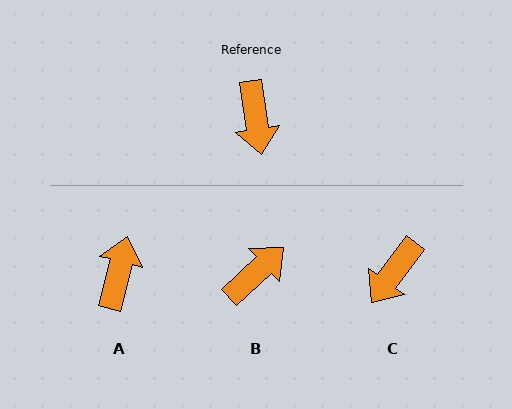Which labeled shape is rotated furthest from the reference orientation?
A, about 158 degrees away.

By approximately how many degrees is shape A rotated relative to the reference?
Approximately 158 degrees counter-clockwise.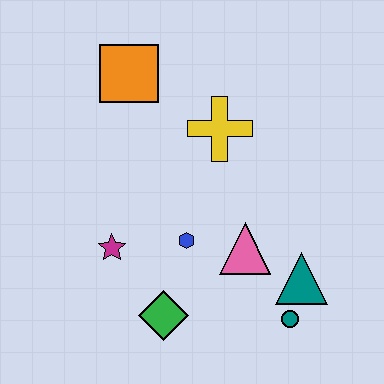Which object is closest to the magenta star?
The blue hexagon is closest to the magenta star.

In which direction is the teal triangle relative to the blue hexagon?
The teal triangle is to the right of the blue hexagon.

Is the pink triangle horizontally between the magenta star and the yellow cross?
No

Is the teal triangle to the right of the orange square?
Yes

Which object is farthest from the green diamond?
The orange square is farthest from the green diamond.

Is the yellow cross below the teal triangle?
No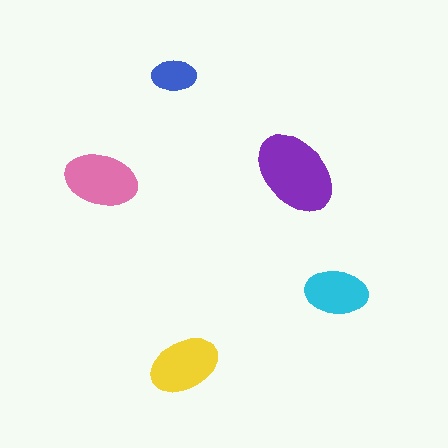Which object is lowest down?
The yellow ellipse is bottommost.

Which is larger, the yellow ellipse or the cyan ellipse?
The yellow one.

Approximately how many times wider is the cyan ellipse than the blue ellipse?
About 1.5 times wider.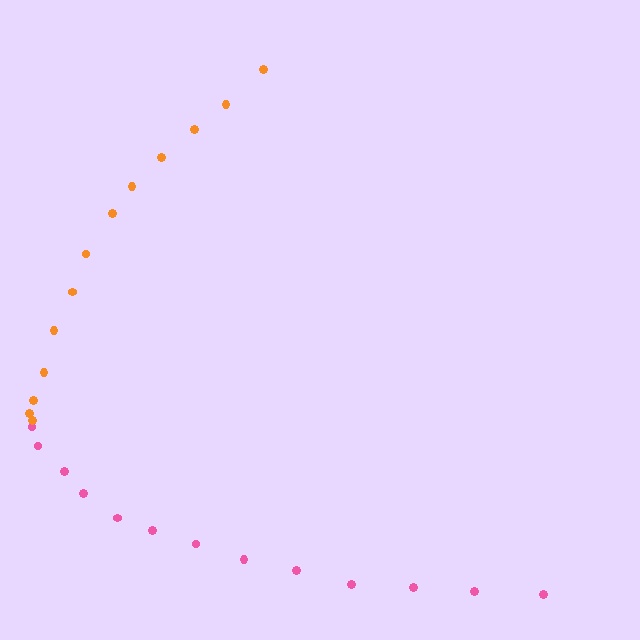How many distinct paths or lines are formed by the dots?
There are 2 distinct paths.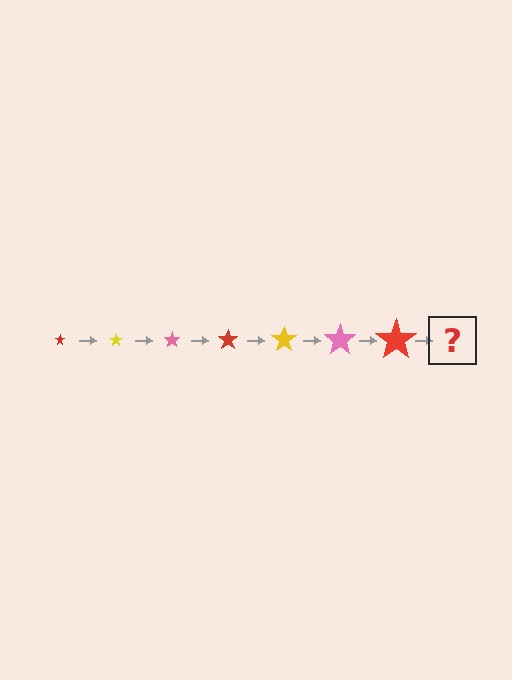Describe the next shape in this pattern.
It should be a yellow star, larger than the previous one.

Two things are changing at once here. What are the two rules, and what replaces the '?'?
The two rules are that the star grows larger each step and the color cycles through red, yellow, and pink. The '?' should be a yellow star, larger than the previous one.